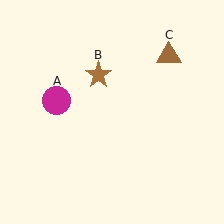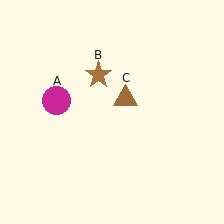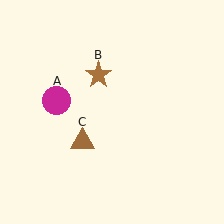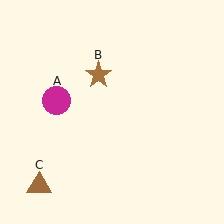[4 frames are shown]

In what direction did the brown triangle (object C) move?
The brown triangle (object C) moved down and to the left.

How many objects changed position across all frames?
1 object changed position: brown triangle (object C).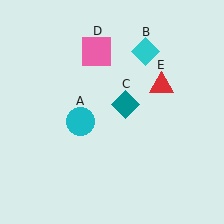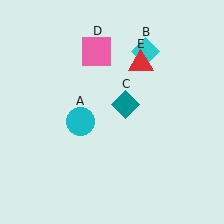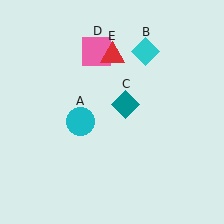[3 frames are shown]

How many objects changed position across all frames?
1 object changed position: red triangle (object E).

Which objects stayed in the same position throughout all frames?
Cyan circle (object A) and cyan diamond (object B) and teal diamond (object C) and pink square (object D) remained stationary.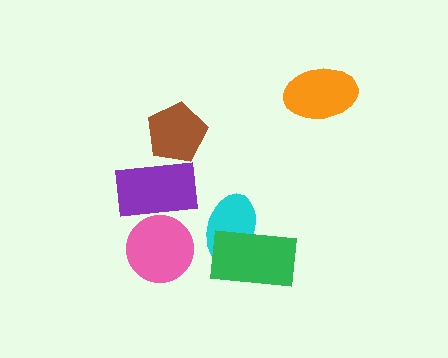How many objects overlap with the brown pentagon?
1 object overlaps with the brown pentagon.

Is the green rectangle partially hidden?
No, no other shape covers it.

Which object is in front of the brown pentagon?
The purple rectangle is in front of the brown pentagon.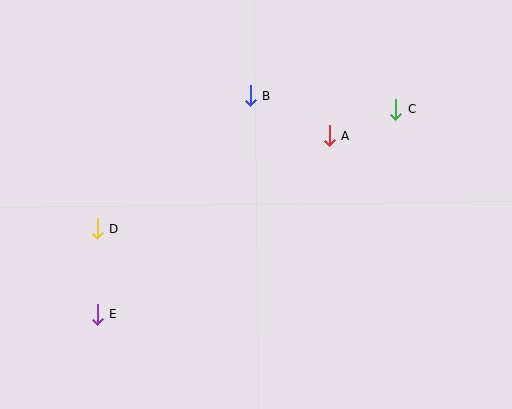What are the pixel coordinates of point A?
Point A is at (330, 136).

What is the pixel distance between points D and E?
The distance between D and E is 86 pixels.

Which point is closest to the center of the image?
Point A at (330, 136) is closest to the center.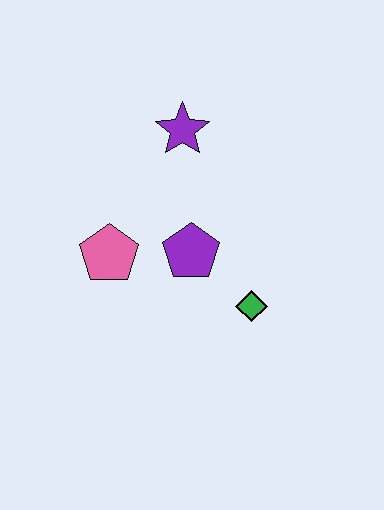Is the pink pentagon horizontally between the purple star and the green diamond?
No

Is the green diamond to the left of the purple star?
No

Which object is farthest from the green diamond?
The purple star is farthest from the green diamond.